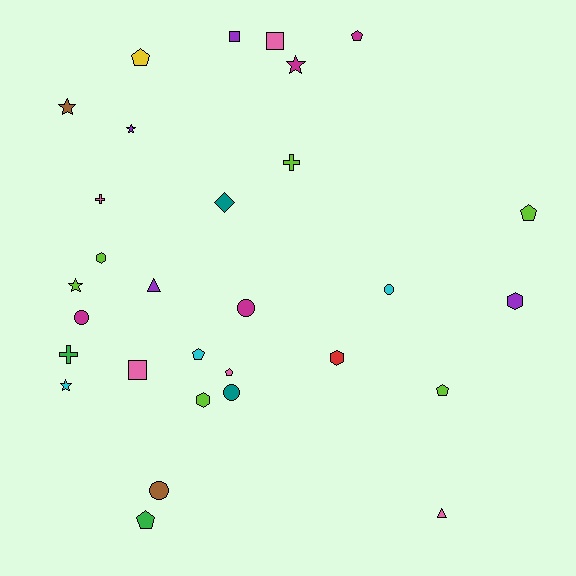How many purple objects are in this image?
There are 4 purple objects.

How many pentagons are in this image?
There are 7 pentagons.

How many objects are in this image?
There are 30 objects.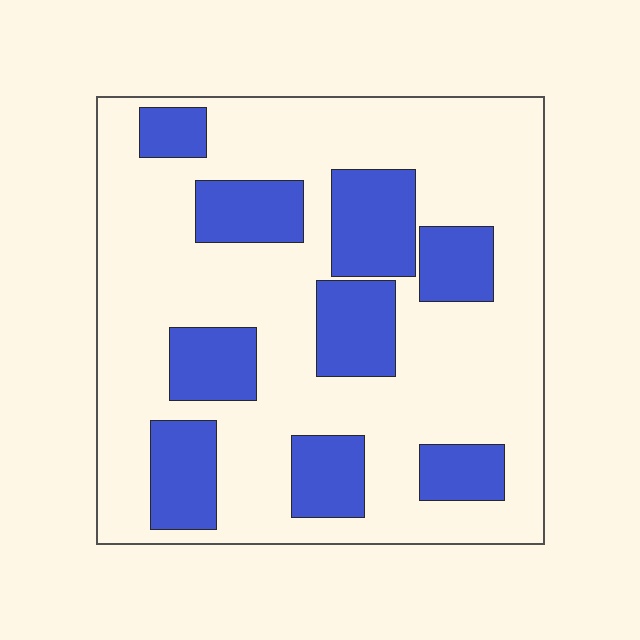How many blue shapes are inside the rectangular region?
9.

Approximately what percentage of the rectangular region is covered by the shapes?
Approximately 30%.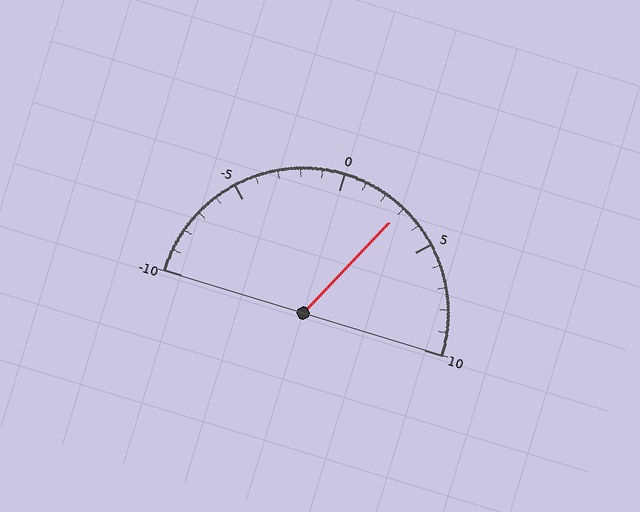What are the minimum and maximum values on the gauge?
The gauge ranges from -10 to 10.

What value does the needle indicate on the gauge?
The needle indicates approximately 3.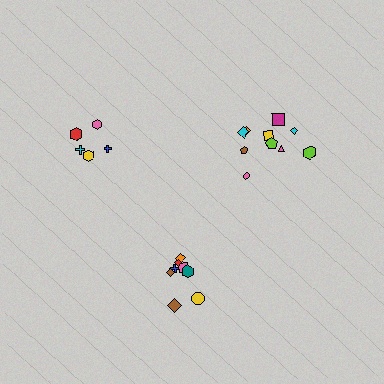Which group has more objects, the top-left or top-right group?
The top-right group.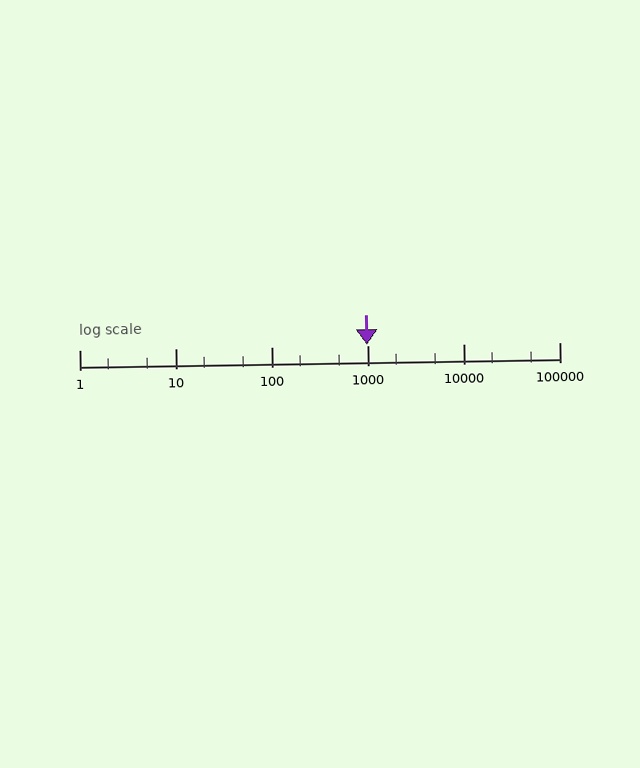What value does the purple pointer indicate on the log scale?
The pointer indicates approximately 990.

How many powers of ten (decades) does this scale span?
The scale spans 5 decades, from 1 to 100000.